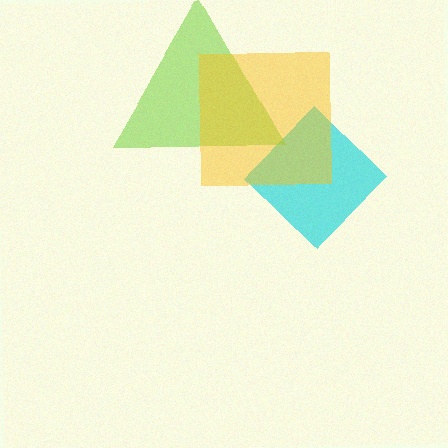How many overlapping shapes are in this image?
There are 3 overlapping shapes in the image.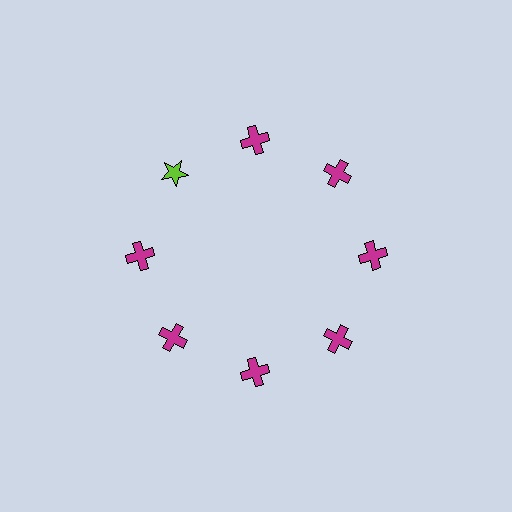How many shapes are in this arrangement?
There are 8 shapes arranged in a ring pattern.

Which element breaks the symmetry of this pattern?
The lime star at roughly the 10 o'clock position breaks the symmetry. All other shapes are magenta crosses.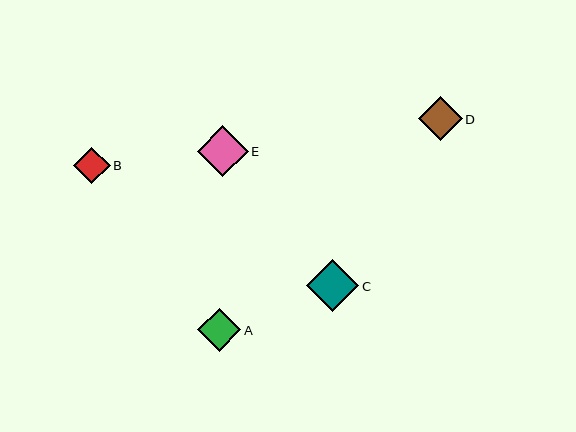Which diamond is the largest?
Diamond C is the largest with a size of approximately 52 pixels.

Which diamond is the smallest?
Diamond B is the smallest with a size of approximately 37 pixels.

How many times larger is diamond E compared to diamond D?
Diamond E is approximately 1.2 times the size of diamond D.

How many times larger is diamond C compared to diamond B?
Diamond C is approximately 1.4 times the size of diamond B.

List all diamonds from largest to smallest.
From largest to smallest: C, E, D, A, B.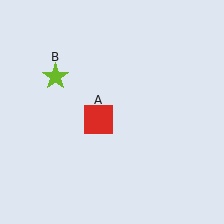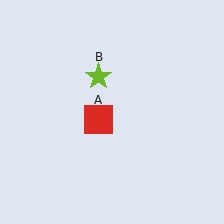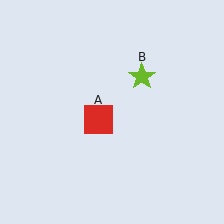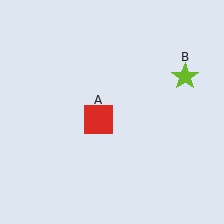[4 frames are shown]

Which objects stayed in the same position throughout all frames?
Red square (object A) remained stationary.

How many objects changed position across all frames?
1 object changed position: lime star (object B).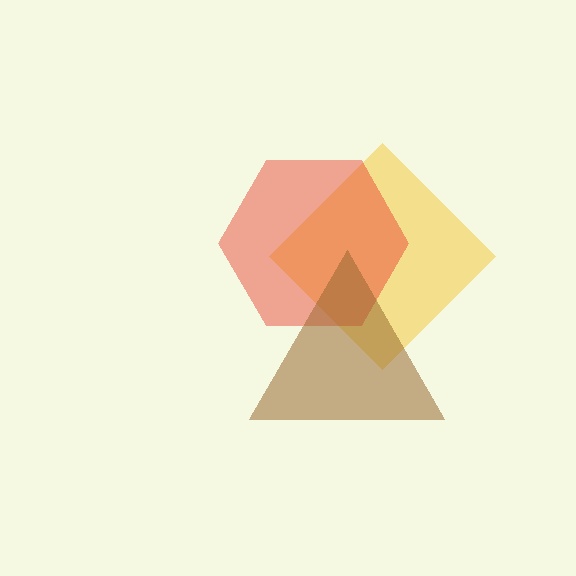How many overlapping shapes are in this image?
There are 3 overlapping shapes in the image.